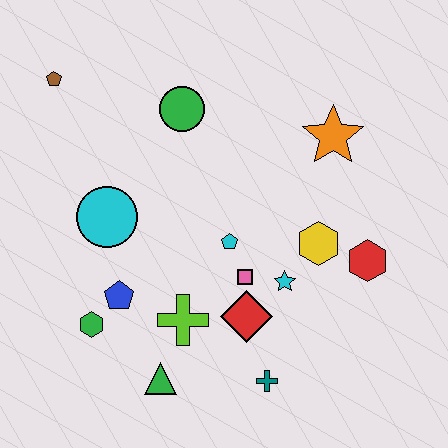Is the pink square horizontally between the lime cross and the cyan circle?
No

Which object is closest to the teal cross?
The red diamond is closest to the teal cross.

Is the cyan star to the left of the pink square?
No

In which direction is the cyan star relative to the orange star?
The cyan star is below the orange star.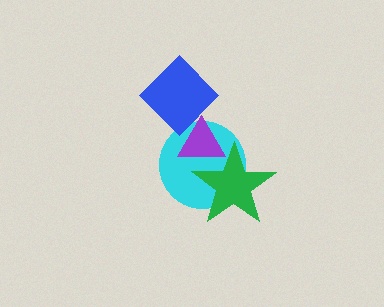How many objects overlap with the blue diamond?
2 objects overlap with the blue diamond.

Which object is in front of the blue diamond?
The purple triangle is in front of the blue diamond.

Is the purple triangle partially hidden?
No, no other shape covers it.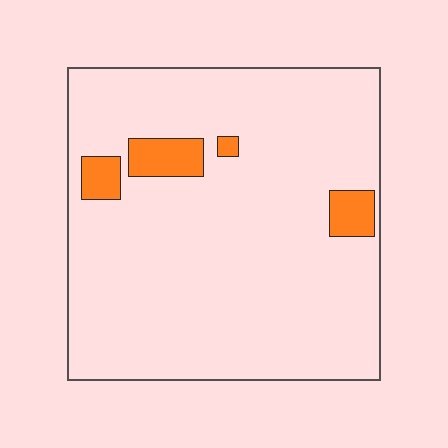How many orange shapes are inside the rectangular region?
4.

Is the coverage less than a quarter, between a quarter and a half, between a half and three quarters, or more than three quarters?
Less than a quarter.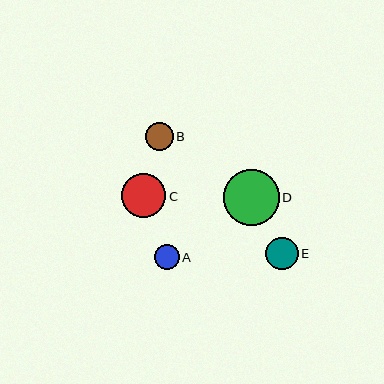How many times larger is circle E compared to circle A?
Circle E is approximately 1.3 times the size of circle A.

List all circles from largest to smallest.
From largest to smallest: D, C, E, B, A.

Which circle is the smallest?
Circle A is the smallest with a size of approximately 25 pixels.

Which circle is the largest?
Circle D is the largest with a size of approximately 56 pixels.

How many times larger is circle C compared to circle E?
Circle C is approximately 1.4 times the size of circle E.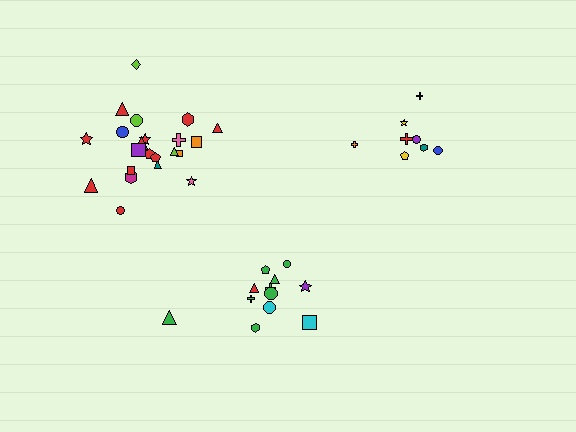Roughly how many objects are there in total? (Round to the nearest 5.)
Roughly 40 objects in total.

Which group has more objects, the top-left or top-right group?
The top-left group.